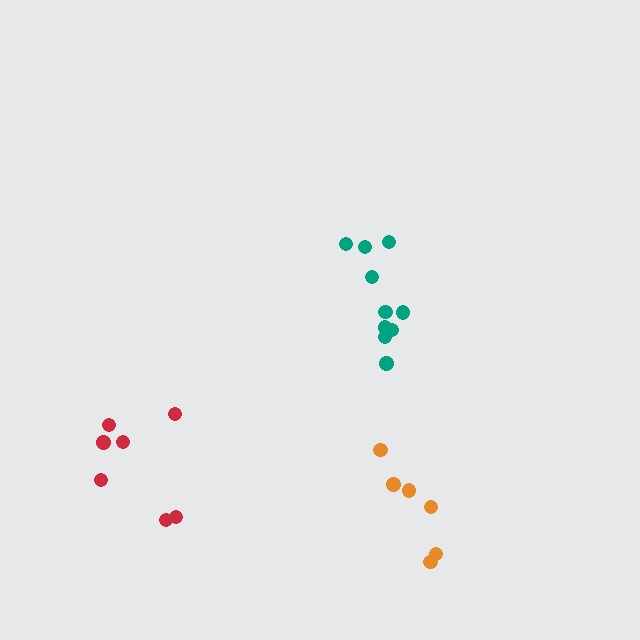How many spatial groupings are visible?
There are 3 spatial groupings.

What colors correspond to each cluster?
The clusters are colored: orange, teal, red.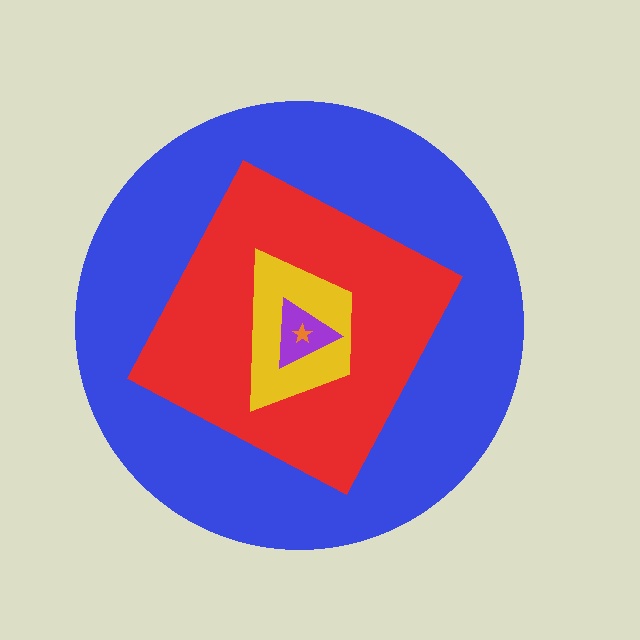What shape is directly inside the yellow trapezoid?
The purple triangle.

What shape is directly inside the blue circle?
The red square.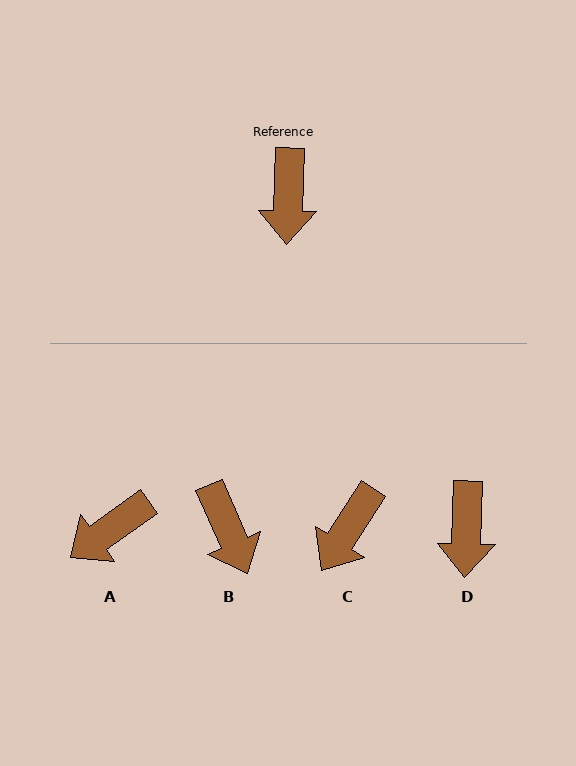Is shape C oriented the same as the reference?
No, it is off by about 31 degrees.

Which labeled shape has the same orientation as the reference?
D.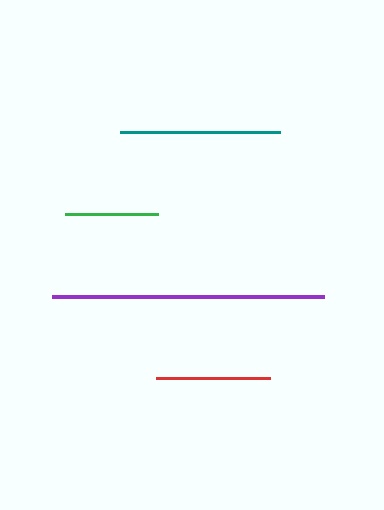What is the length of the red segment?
The red segment is approximately 114 pixels long.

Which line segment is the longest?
The purple line is the longest at approximately 272 pixels.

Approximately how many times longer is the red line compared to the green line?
The red line is approximately 1.2 times the length of the green line.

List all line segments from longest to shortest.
From longest to shortest: purple, teal, red, green.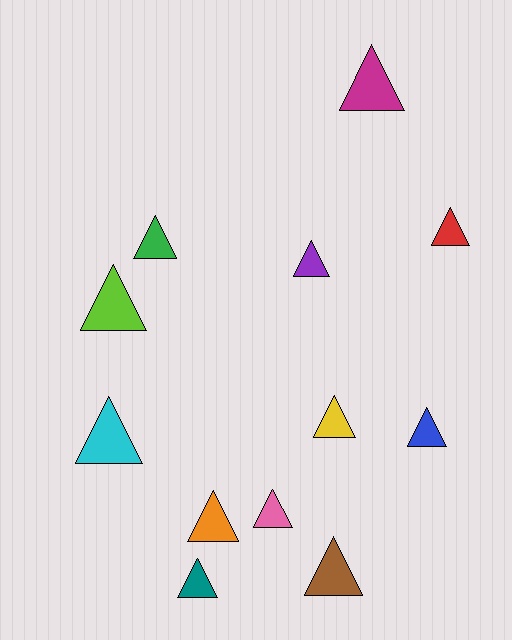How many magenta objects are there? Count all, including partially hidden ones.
There is 1 magenta object.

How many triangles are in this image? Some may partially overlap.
There are 12 triangles.